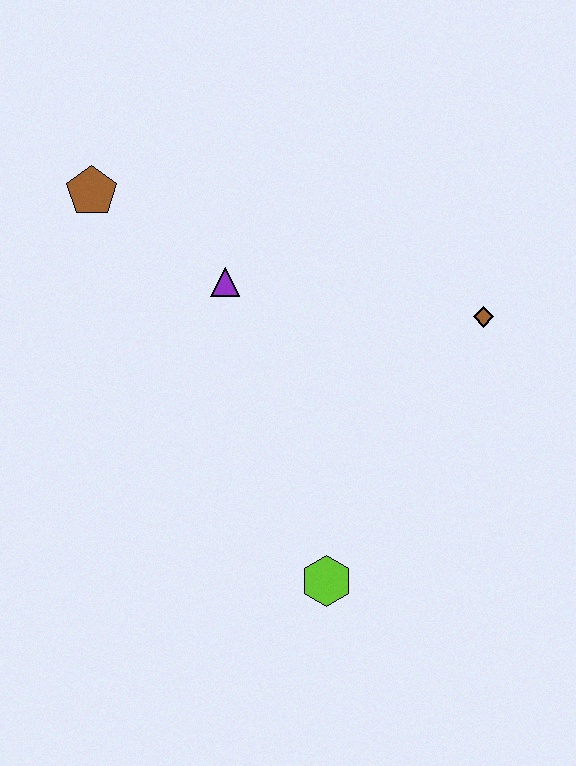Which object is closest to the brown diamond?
The purple triangle is closest to the brown diamond.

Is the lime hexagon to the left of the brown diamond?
Yes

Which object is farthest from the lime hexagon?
The brown pentagon is farthest from the lime hexagon.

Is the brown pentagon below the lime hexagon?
No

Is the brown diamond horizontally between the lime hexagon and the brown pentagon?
No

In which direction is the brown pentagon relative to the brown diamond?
The brown pentagon is to the left of the brown diamond.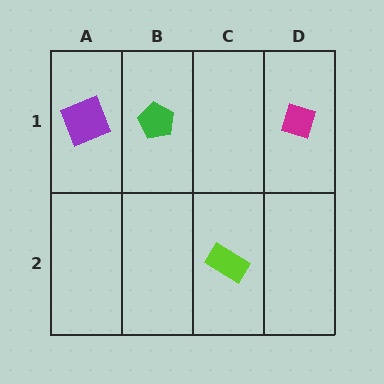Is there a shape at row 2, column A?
No, that cell is empty.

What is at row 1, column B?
A green pentagon.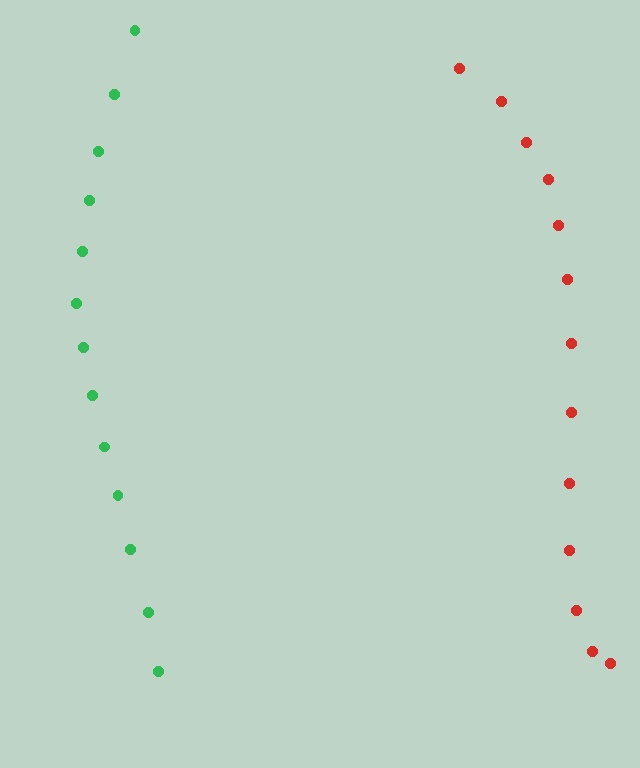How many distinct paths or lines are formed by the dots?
There are 2 distinct paths.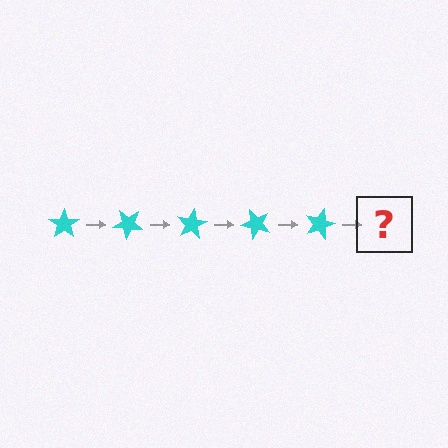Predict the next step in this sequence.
The next step is a cyan star rotated 200 degrees.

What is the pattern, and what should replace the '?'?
The pattern is that the star rotates 40 degrees each step. The '?' should be a cyan star rotated 200 degrees.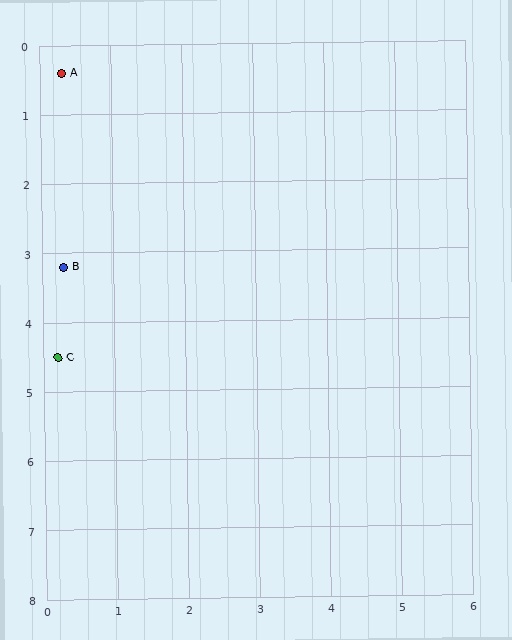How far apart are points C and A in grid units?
Points C and A are about 4.1 grid units apart.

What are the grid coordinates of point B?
Point B is at approximately (0.3, 3.2).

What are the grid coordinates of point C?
Point C is at approximately (0.2, 4.5).